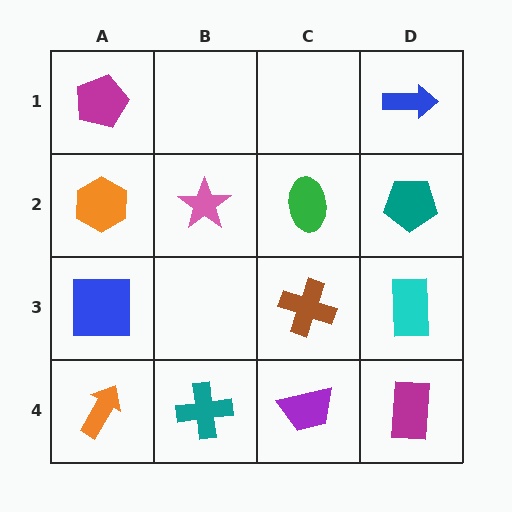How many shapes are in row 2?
4 shapes.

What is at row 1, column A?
A magenta pentagon.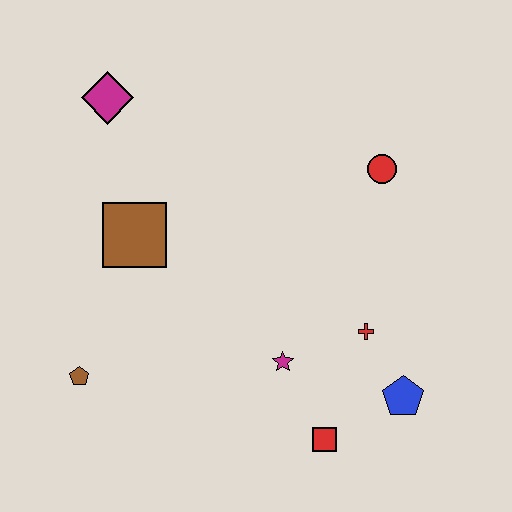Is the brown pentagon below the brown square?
Yes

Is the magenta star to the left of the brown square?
No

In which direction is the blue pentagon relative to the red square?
The blue pentagon is to the right of the red square.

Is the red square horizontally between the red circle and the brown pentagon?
Yes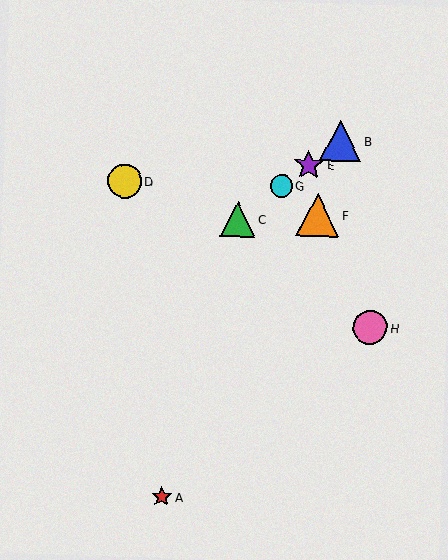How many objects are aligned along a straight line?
4 objects (B, C, E, G) are aligned along a straight line.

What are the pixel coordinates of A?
Object A is at (162, 497).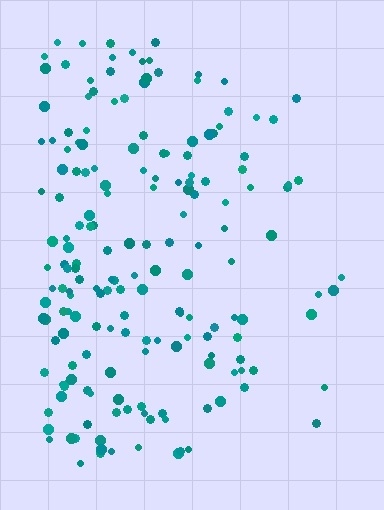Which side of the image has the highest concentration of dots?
The left.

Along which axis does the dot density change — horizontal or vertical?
Horizontal.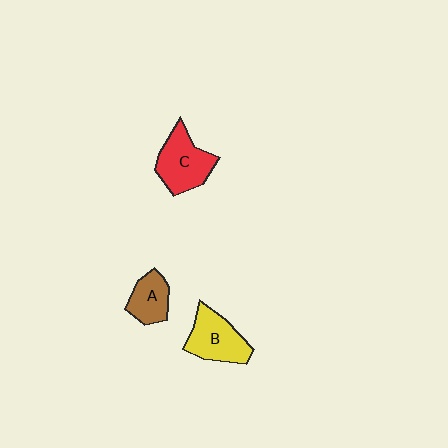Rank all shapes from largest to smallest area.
From largest to smallest: C (red), B (yellow), A (brown).